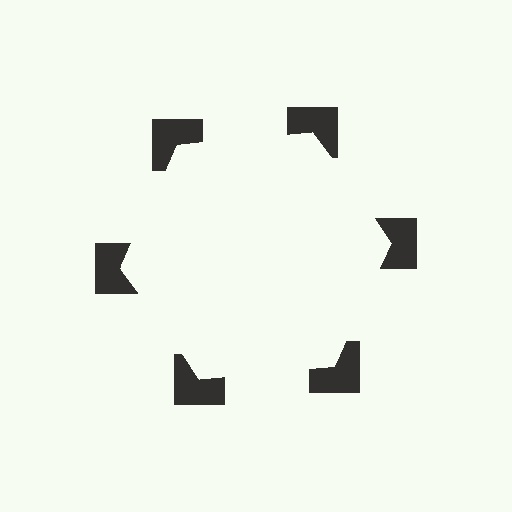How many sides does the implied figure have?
6 sides.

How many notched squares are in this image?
There are 6 — one at each vertex of the illusory hexagon.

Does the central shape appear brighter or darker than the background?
It typically appears slightly brighter than the background, even though no actual brightness change is drawn.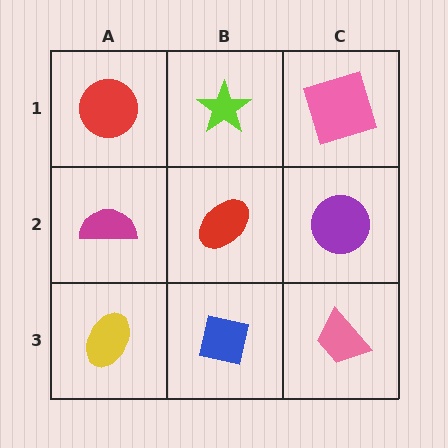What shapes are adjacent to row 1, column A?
A magenta semicircle (row 2, column A), a lime star (row 1, column B).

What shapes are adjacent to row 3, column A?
A magenta semicircle (row 2, column A), a blue square (row 3, column B).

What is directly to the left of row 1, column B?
A red circle.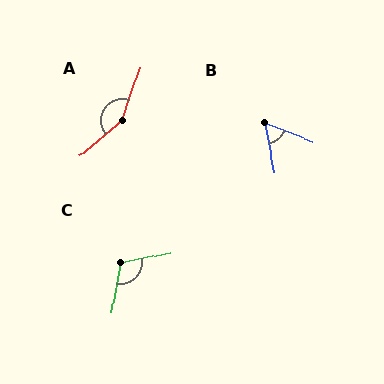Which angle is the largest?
A, at approximately 149 degrees.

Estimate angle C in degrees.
Approximately 111 degrees.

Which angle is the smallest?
B, at approximately 57 degrees.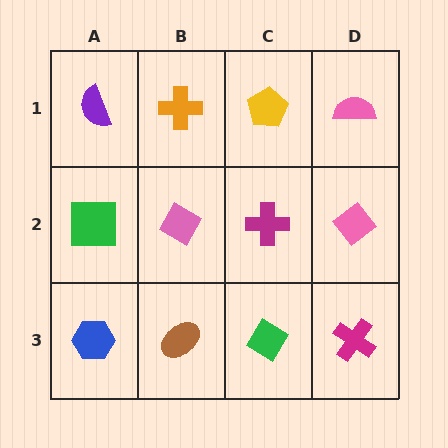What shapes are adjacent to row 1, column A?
A green square (row 2, column A), an orange cross (row 1, column B).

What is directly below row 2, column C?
A green diamond.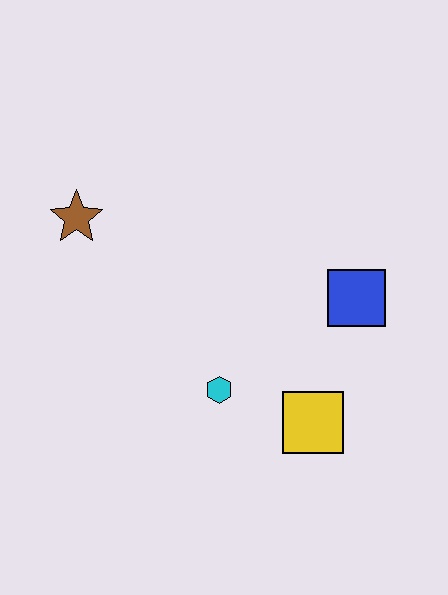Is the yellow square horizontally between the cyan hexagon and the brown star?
No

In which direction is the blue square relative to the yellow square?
The blue square is above the yellow square.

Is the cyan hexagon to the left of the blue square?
Yes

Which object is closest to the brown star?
The cyan hexagon is closest to the brown star.